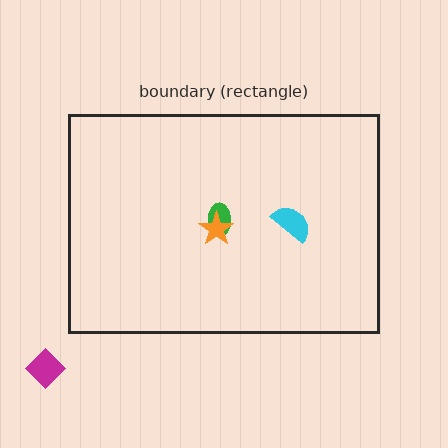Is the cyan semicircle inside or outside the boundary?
Inside.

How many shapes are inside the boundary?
3 inside, 1 outside.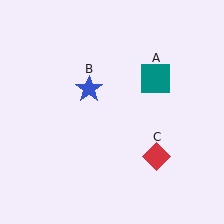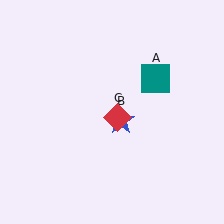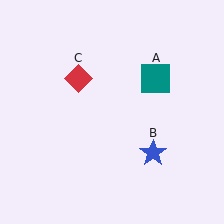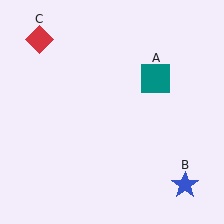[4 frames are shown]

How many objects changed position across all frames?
2 objects changed position: blue star (object B), red diamond (object C).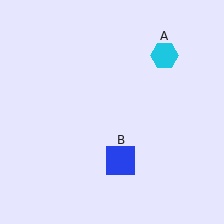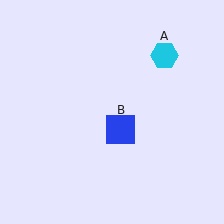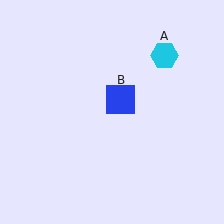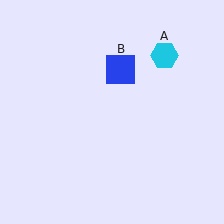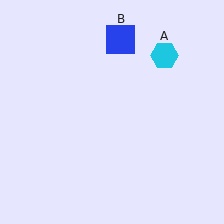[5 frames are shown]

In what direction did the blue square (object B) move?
The blue square (object B) moved up.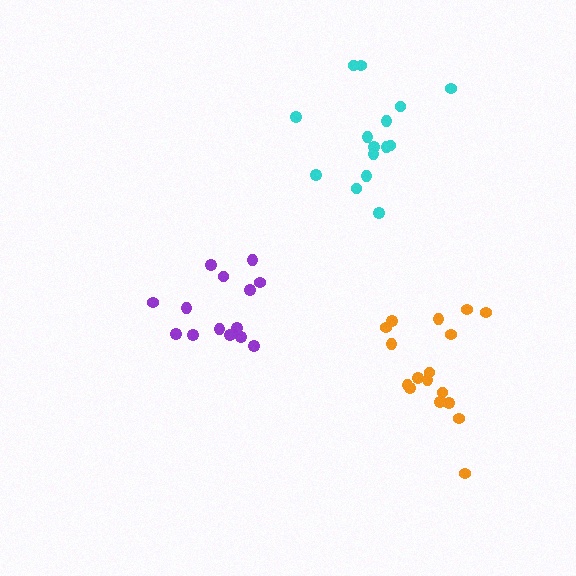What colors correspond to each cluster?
The clusters are colored: cyan, orange, purple.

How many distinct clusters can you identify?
There are 3 distinct clusters.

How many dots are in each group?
Group 1: 15 dots, Group 2: 17 dots, Group 3: 14 dots (46 total).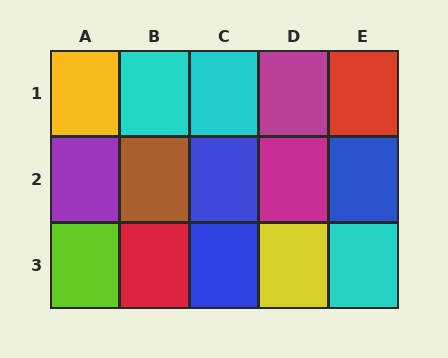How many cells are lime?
1 cell is lime.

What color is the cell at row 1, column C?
Cyan.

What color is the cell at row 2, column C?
Blue.